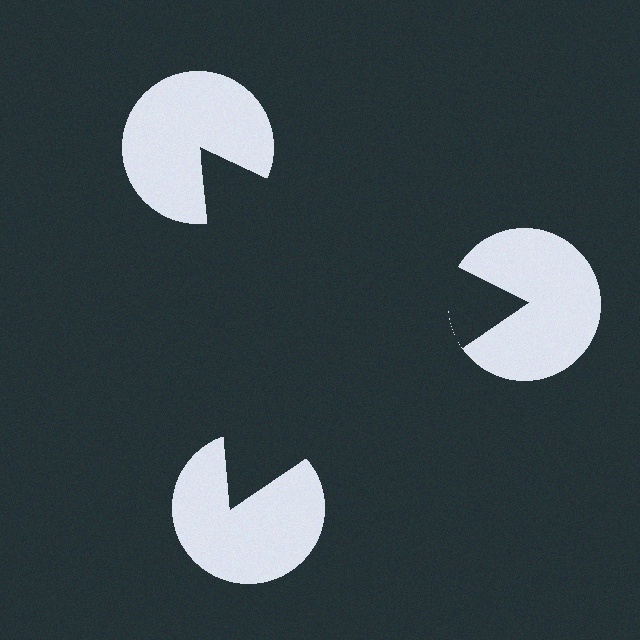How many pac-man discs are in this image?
There are 3 — one at each vertex of the illusory triangle.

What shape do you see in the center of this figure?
An illusory triangle — its edges are inferred from the aligned wedge cuts in the pac-man discs, not physically drawn.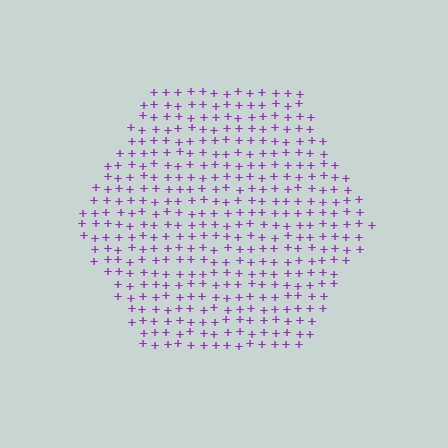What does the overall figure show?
The overall figure shows a hexagon.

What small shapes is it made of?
It is made of small plus signs.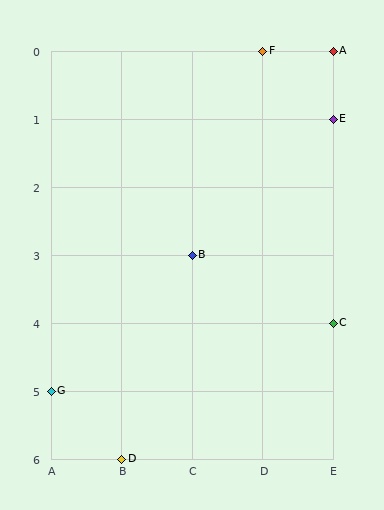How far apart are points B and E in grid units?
Points B and E are 2 columns and 2 rows apart (about 2.8 grid units diagonally).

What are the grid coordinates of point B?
Point B is at grid coordinates (C, 3).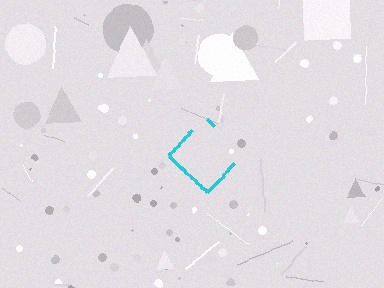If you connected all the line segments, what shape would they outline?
They would outline a diamond.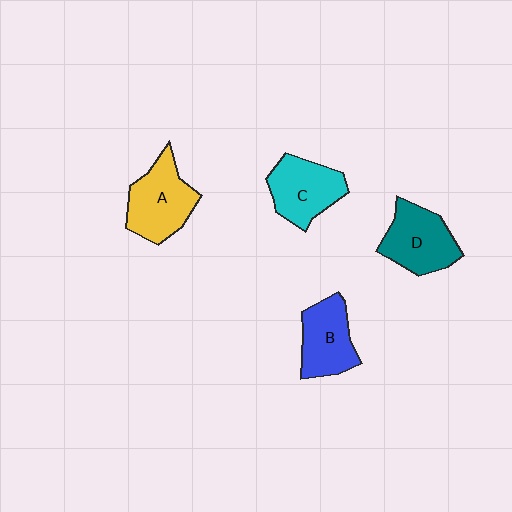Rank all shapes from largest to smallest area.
From largest to smallest: A (yellow), D (teal), C (cyan), B (blue).